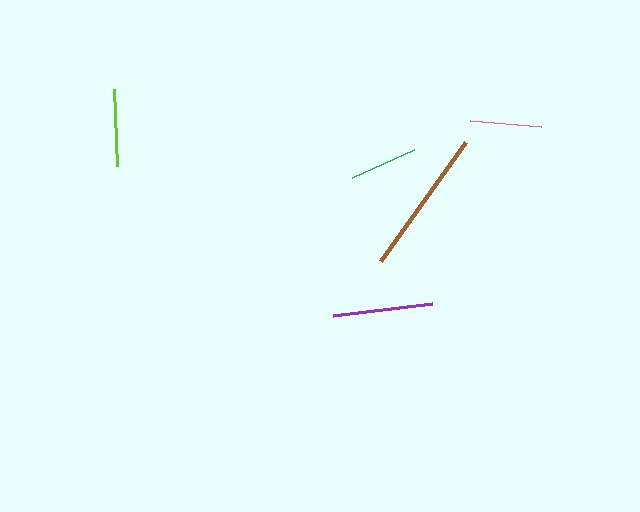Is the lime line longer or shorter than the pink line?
The lime line is longer than the pink line.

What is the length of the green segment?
The green segment is approximately 68 pixels long.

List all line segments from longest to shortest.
From longest to shortest: brown, purple, lime, pink, green.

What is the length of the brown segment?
The brown segment is approximately 146 pixels long.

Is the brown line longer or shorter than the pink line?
The brown line is longer than the pink line.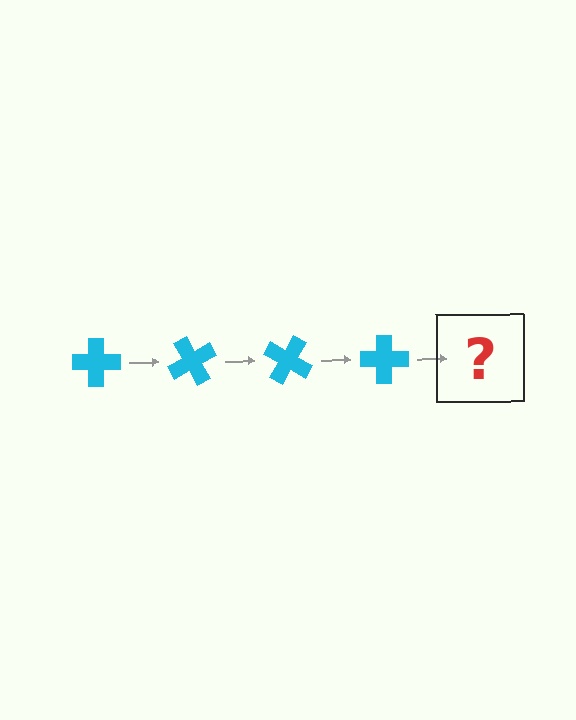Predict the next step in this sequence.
The next step is a cyan cross rotated 240 degrees.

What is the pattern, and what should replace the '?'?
The pattern is that the cross rotates 60 degrees each step. The '?' should be a cyan cross rotated 240 degrees.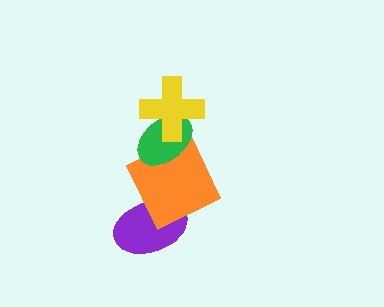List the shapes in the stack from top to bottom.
From top to bottom: the yellow cross, the green ellipse, the orange square, the purple ellipse.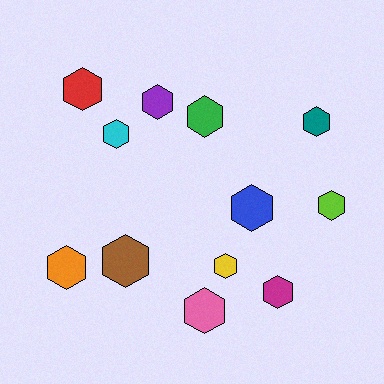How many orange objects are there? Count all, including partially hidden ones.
There is 1 orange object.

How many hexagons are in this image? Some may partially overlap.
There are 12 hexagons.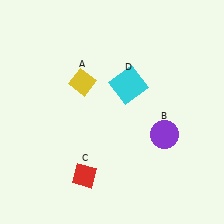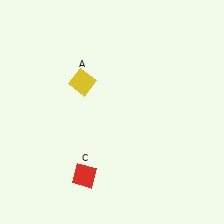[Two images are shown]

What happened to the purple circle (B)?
The purple circle (B) was removed in Image 2. It was in the bottom-right area of Image 1.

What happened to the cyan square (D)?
The cyan square (D) was removed in Image 2. It was in the top-right area of Image 1.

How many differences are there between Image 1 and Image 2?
There are 2 differences between the two images.